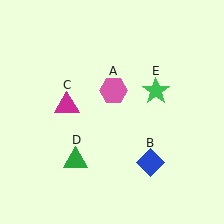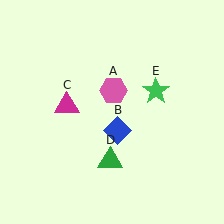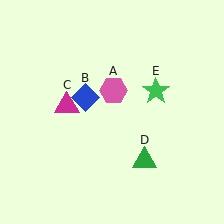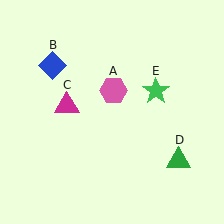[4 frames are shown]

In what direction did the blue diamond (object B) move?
The blue diamond (object B) moved up and to the left.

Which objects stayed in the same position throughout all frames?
Pink hexagon (object A) and magenta triangle (object C) and green star (object E) remained stationary.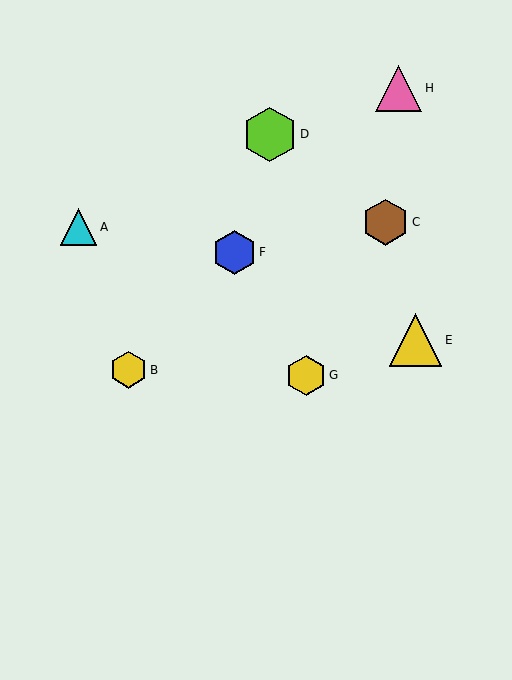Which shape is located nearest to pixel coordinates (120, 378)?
The yellow hexagon (labeled B) at (128, 370) is nearest to that location.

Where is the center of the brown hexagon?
The center of the brown hexagon is at (386, 222).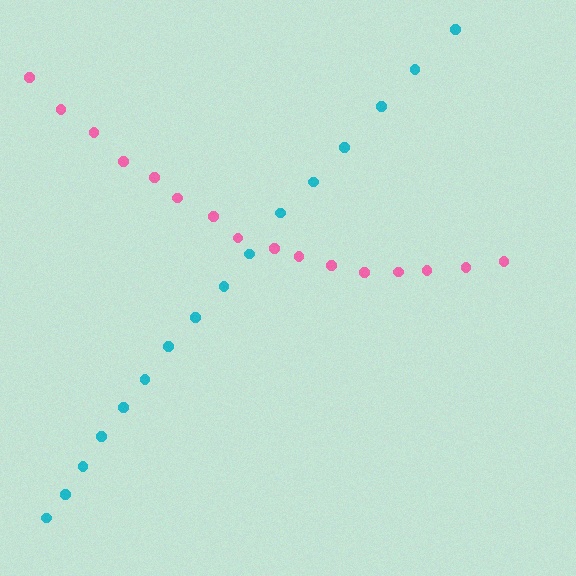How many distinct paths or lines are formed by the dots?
There are 2 distinct paths.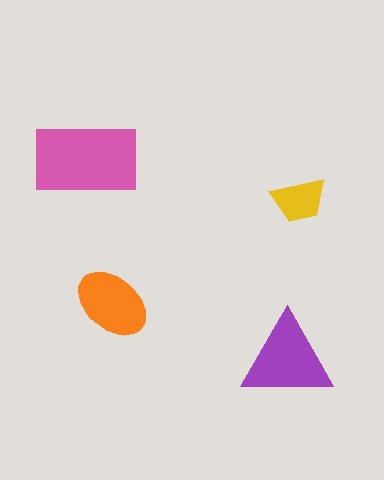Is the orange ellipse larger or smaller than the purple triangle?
Smaller.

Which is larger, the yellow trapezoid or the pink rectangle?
The pink rectangle.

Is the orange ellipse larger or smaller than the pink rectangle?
Smaller.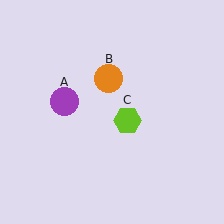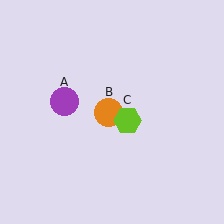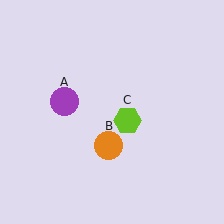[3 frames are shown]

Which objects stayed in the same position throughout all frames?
Purple circle (object A) and lime hexagon (object C) remained stationary.